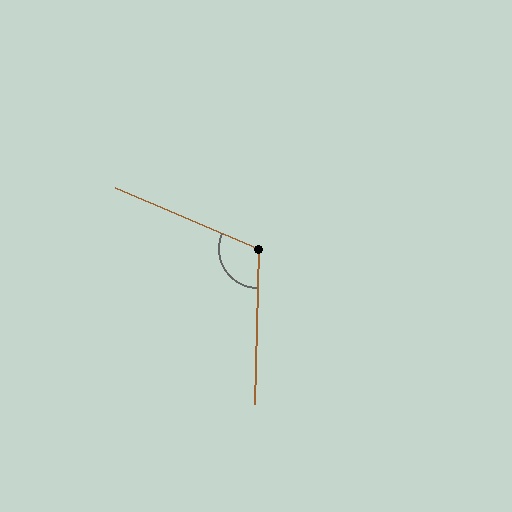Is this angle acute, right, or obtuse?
It is obtuse.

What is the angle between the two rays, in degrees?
Approximately 112 degrees.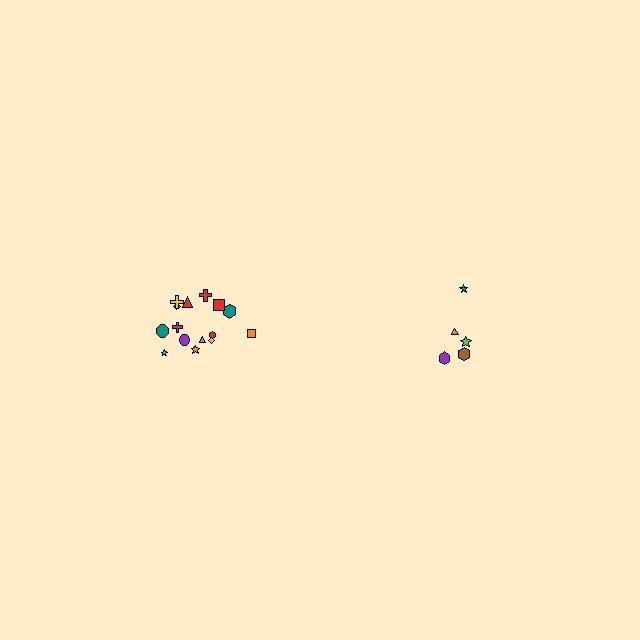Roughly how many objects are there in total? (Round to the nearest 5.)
Roughly 20 objects in total.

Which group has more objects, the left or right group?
The left group.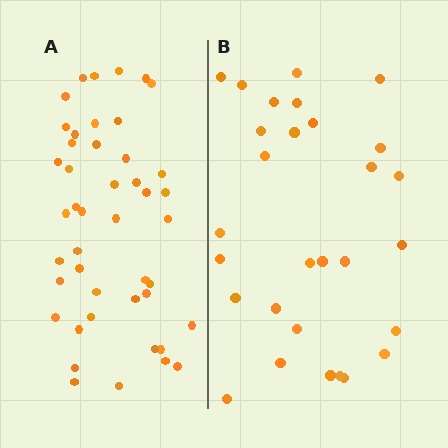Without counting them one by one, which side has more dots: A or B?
Region A (the left region) has more dots.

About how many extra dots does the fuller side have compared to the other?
Region A has approximately 15 more dots than region B.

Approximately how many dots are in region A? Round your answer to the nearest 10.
About 40 dots. (The exact count is 45, which rounds to 40.)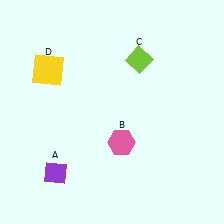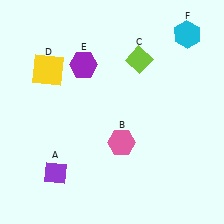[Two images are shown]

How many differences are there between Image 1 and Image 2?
There are 2 differences between the two images.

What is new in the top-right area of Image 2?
A cyan hexagon (F) was added in the top-right area of Image 2.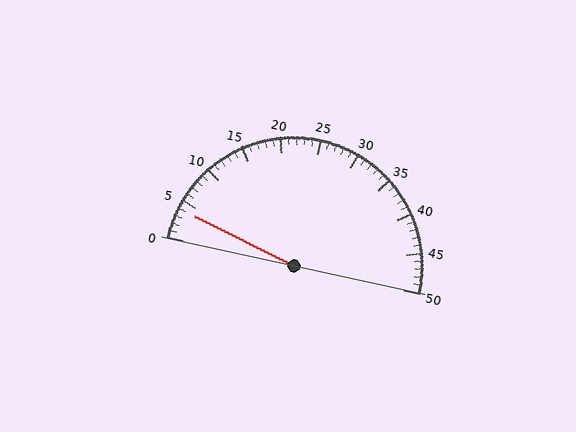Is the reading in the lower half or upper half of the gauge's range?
The reading is in the lower half of the range (0 to 50).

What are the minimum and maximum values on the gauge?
The gauge ranges from 0 to 50.